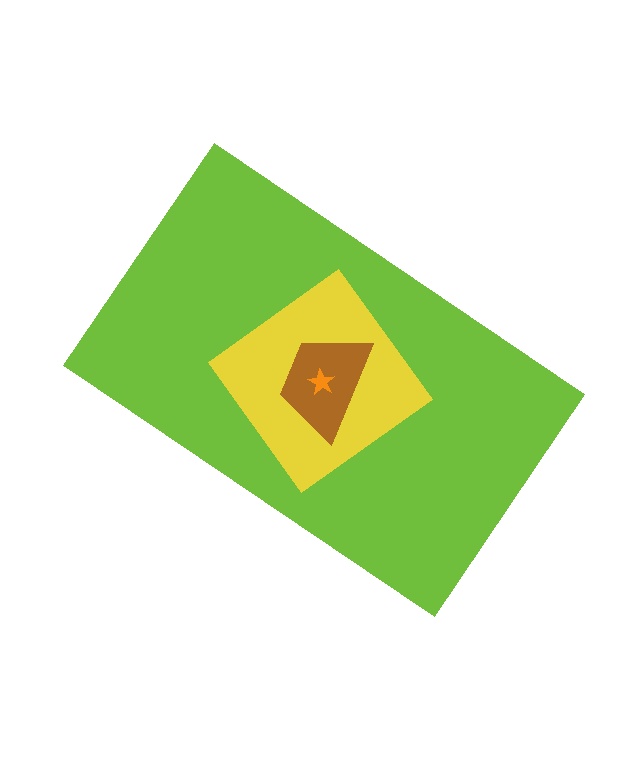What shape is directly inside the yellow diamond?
The brown trapezoid.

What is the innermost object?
The orange star.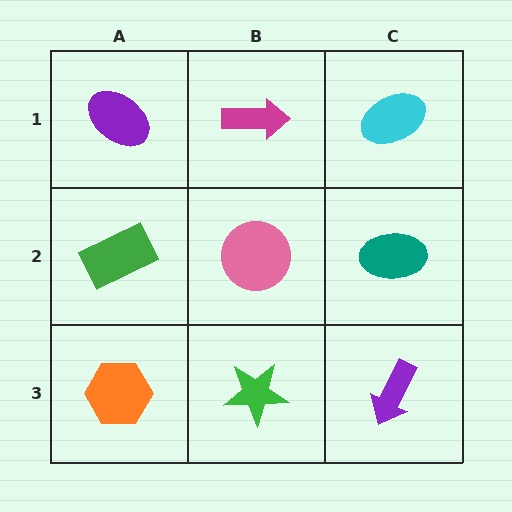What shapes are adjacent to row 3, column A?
A green rectangle (row 2, column A), a green star (row 3, column B).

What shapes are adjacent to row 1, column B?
A pink circle (row 2, column B), a purple ellipse (row 1, column A), a cyan ellipse (row 1, column C).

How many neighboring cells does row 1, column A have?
2.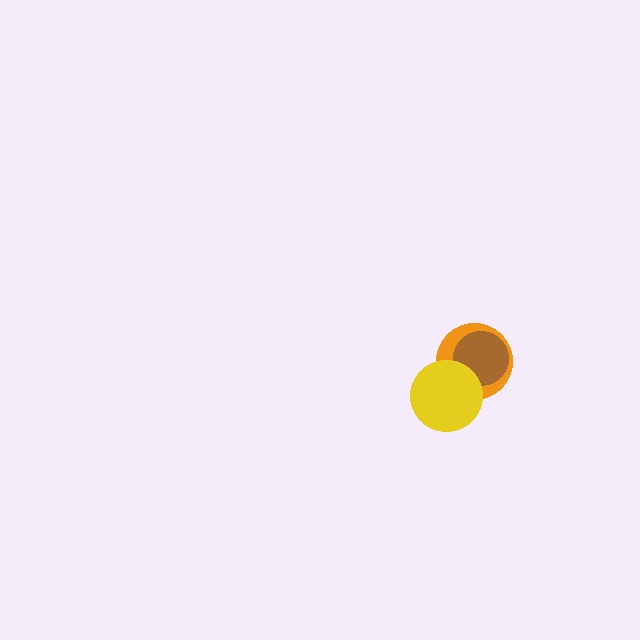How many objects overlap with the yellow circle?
2 objects overlap with the yellow circle.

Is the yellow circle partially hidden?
No, no other shape covers it.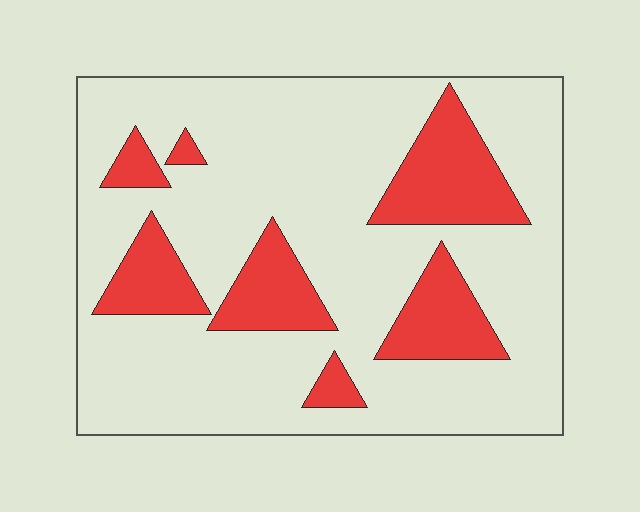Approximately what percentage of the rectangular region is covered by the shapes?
Approximately 25%.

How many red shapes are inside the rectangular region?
7.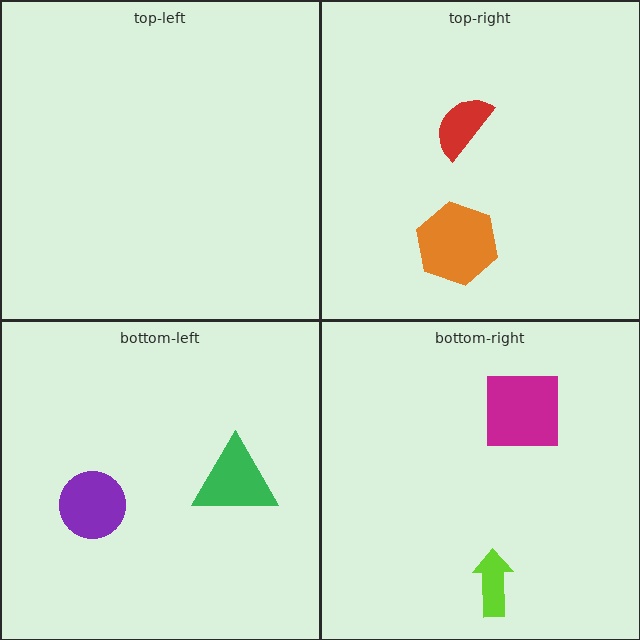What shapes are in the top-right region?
The red semicircle, the orange hexagon.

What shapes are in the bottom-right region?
The lime arrow, the magenta square.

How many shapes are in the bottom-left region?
2.